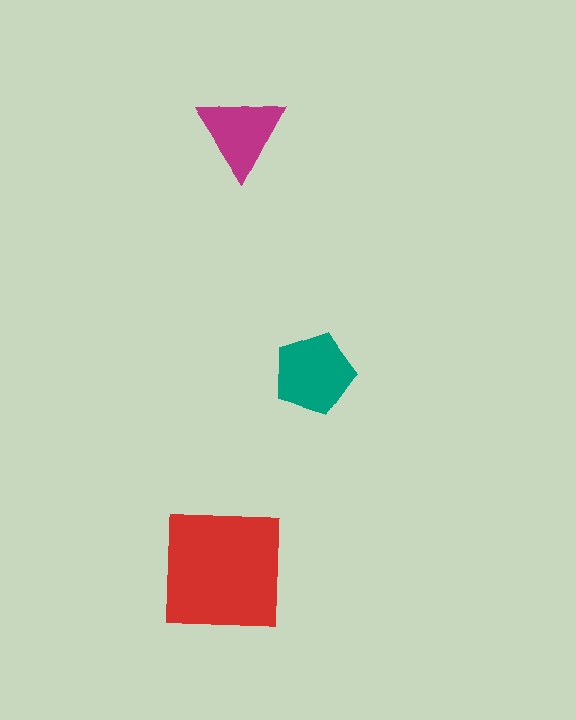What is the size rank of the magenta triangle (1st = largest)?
3rd.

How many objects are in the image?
There are 3 objects in the image.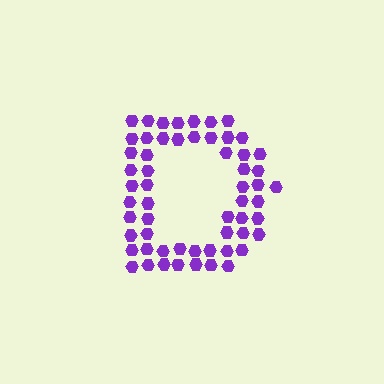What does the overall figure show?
The overall figure shows the letter D.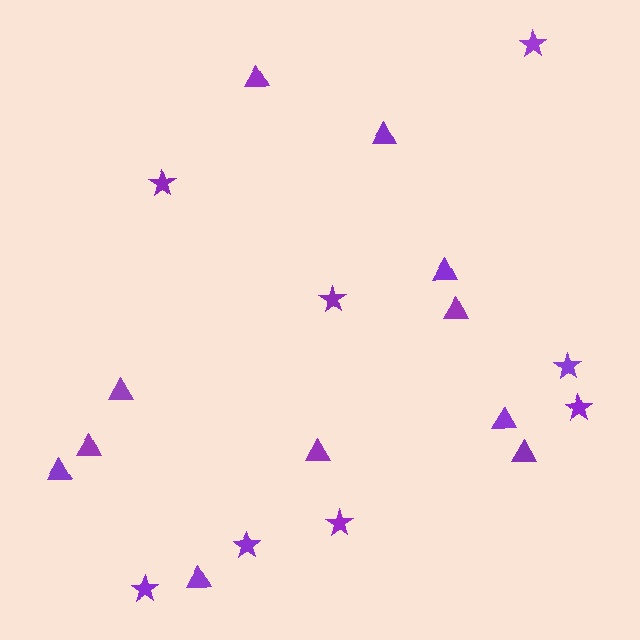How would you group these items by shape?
There are 2 groups: one group of triangles (11) and one group of stars (8).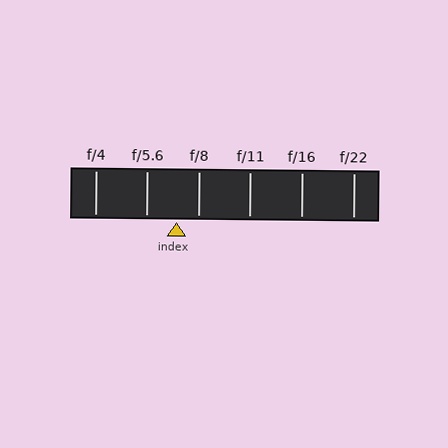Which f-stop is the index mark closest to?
The index mark is closest to f/8.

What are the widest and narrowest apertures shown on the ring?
The widest aperture shown is f/4 and the narrowest is f/22.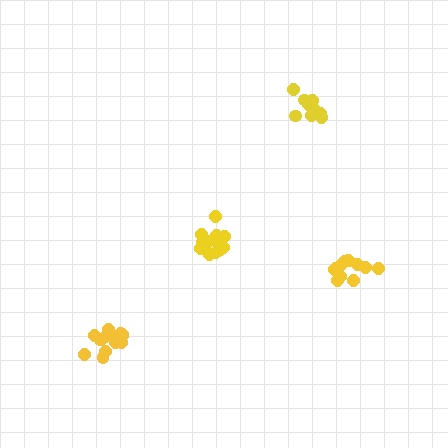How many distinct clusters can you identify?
There are 4 distinct clusters.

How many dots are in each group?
Group 1: 11 dots, Group 2: 12 dots, Group 3: 13 dots, Group 4: 11 dots (47 total).